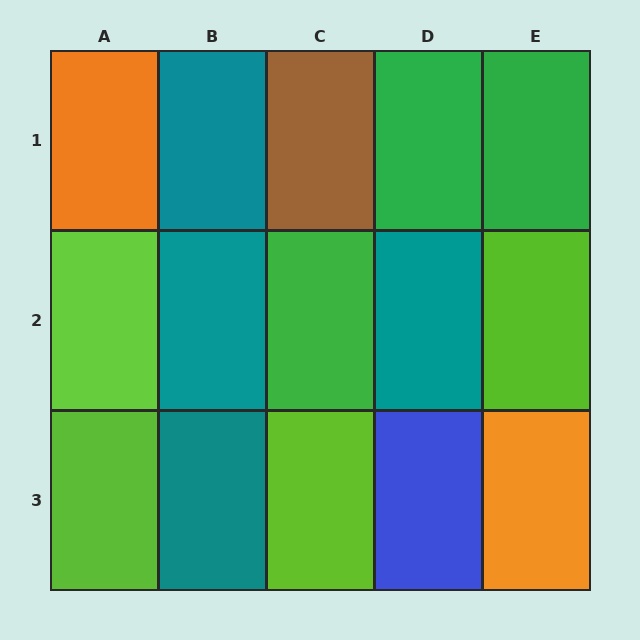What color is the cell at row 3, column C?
Lime.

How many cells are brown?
1 cell is brown.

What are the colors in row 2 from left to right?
Lime, teal, green, teal, lime.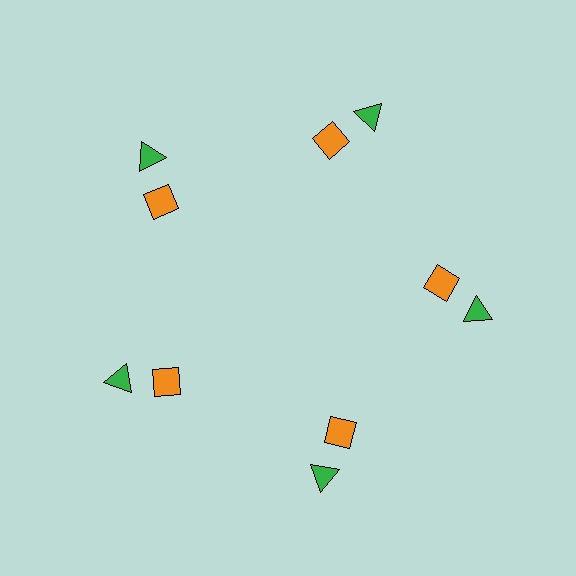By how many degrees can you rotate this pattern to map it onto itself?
The pattern maps onto itself every 72 degrees of rotation.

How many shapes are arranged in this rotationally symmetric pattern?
There are 10 shapes, arranged in 5 groups of 2.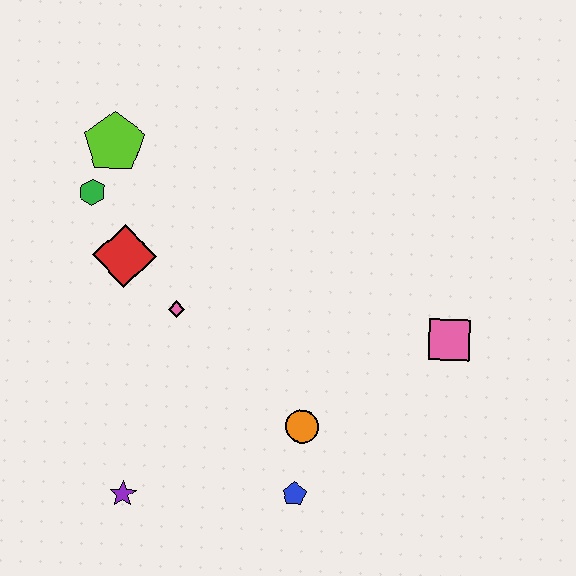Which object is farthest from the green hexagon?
The pink square is farthest from the green hexagon.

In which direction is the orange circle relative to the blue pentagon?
The orange circle is above the blue pentagon.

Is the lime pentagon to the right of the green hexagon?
Yes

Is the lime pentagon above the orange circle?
Yes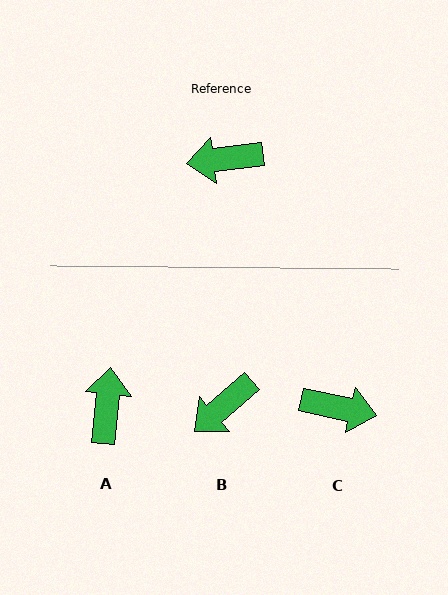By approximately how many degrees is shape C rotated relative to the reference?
Approximately 161 degrees counter-clockwise.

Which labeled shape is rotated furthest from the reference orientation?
C, about 161 degrees away.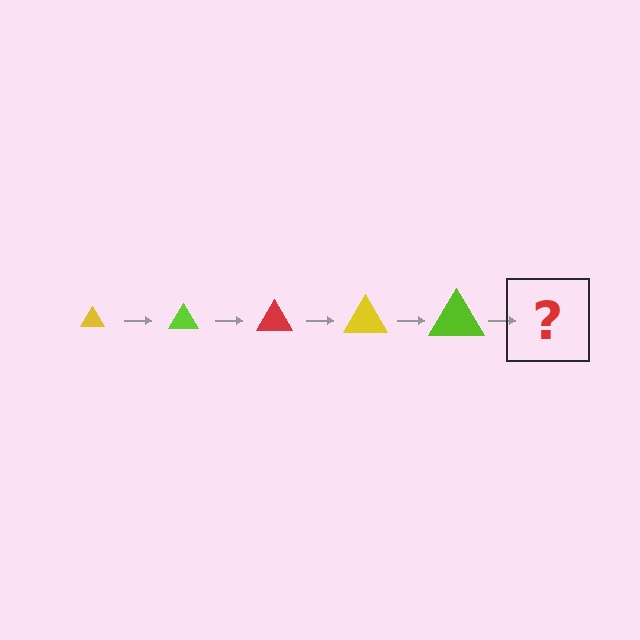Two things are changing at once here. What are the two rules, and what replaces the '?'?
The two rules are that the triangle grows larger each step and the color cycles through yellow, lime, and red. The '?' should be a red triangle, larger than the previous one.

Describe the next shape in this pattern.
It should be a red triangle, larger than the previous one.